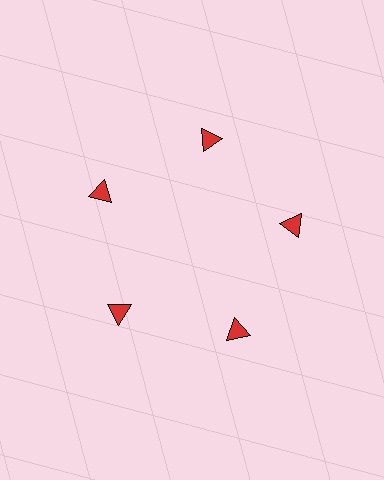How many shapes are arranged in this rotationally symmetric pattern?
There are 5 shapes, arranged in 5 groups of 1.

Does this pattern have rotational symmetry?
Yes, this pattern has 5-fold rotational symmetry. It looks the same after rotating 72 degrees around the center.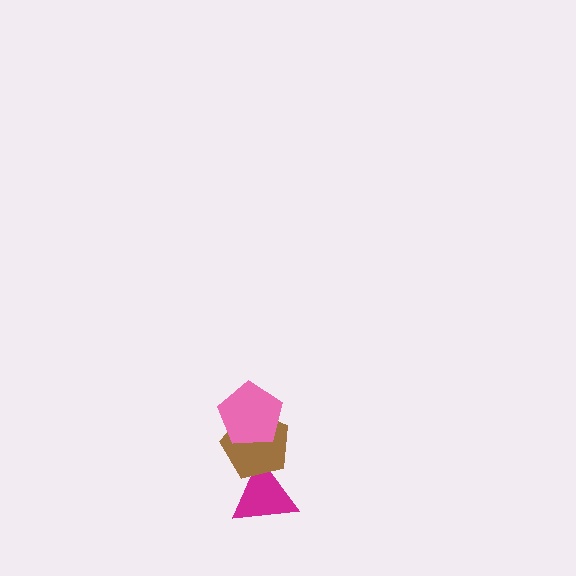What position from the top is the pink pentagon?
The pink pentagon is 1st from the top.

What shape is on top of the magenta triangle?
The brown pentagon is on top of the magenta triangle.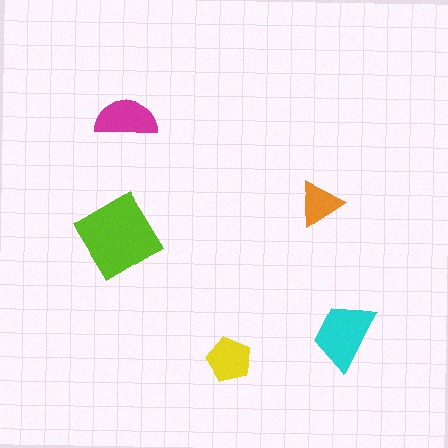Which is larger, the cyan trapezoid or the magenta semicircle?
The cyan trapezoid.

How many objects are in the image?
There are 5 objects in the image.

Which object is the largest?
The lime diamond.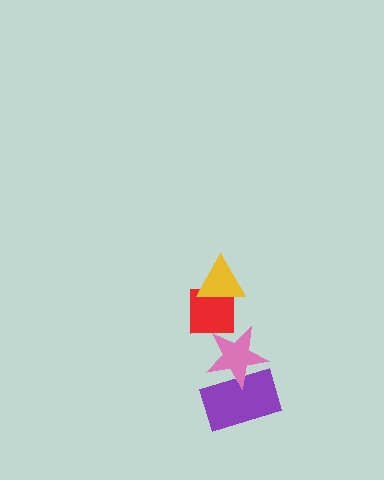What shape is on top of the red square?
The yellow triangle is on top of the red square.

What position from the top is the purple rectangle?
The purple rectangle is 4th from the top.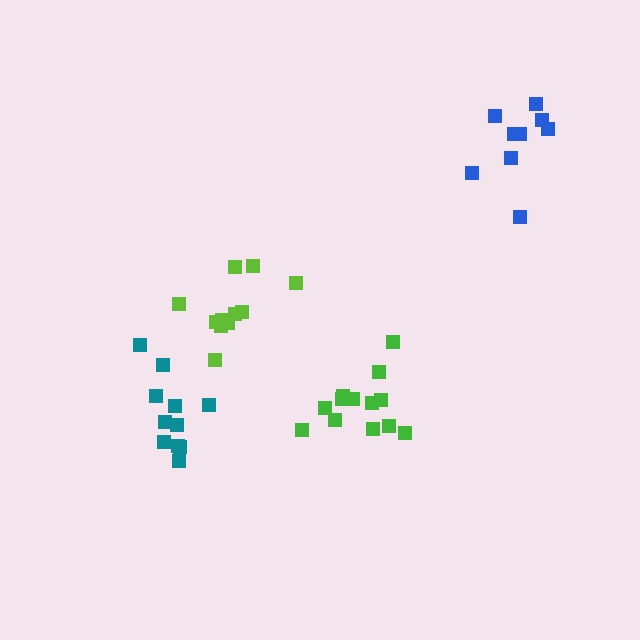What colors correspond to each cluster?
The clusters are colored: teal, green, blue, lime.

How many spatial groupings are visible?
There are 4 spatial groupings.